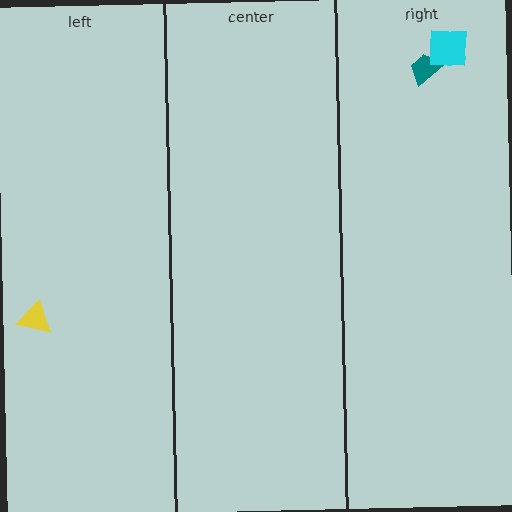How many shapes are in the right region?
2.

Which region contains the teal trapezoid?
The right region.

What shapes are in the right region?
The teal trapezoid, the cyan square.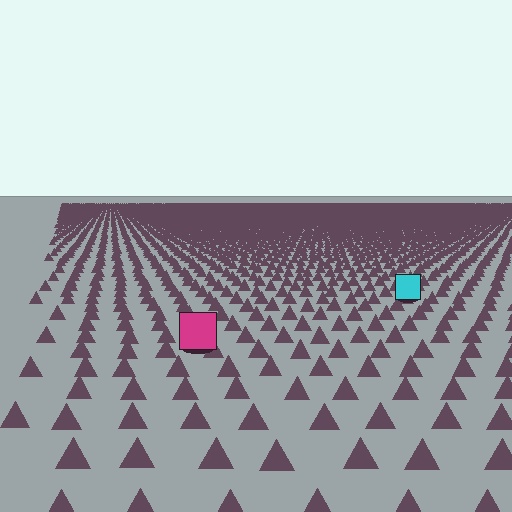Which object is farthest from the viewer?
The cyan square is farthest from the viewer. It appears smaller and the ground texture around it is denser.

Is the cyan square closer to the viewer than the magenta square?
No. The magenta square is closer — you can tell from the texture gradient: the ground texture is coarser near it.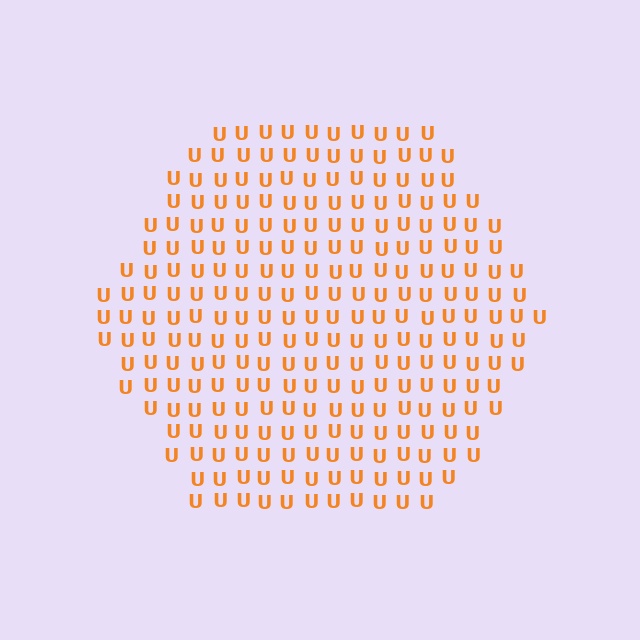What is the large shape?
The large shape is a hexagon.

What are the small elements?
The small elements are letter U's.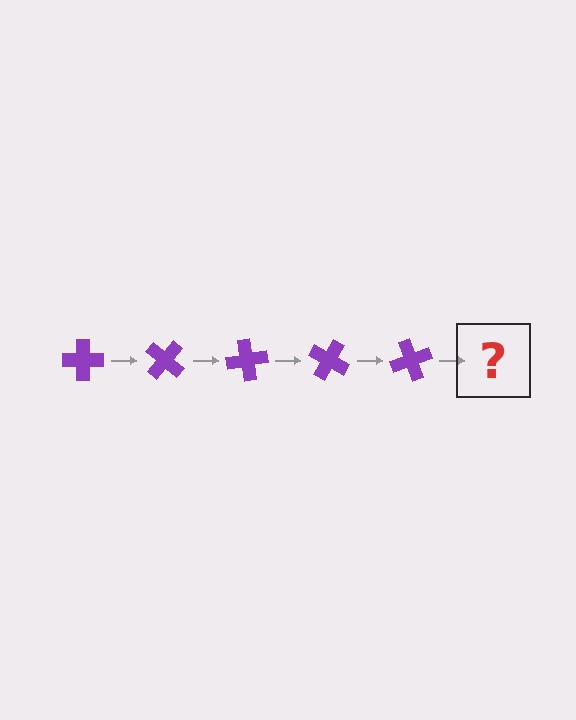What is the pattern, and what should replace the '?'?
The pattern is that the cross rotates 40 degrees each step. The '?' should be a purple cross rotated 200 degrees.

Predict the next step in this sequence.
The next step is a purple cross rotated 200 degrees.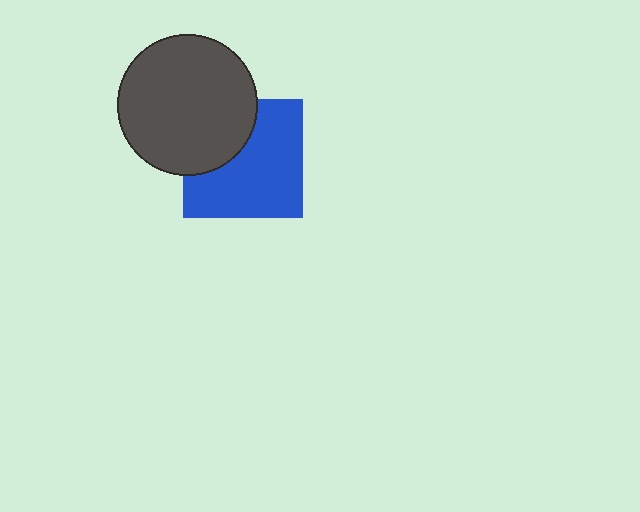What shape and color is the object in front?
The object in front is a dark gray circle.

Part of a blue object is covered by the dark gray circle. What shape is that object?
It is a square.